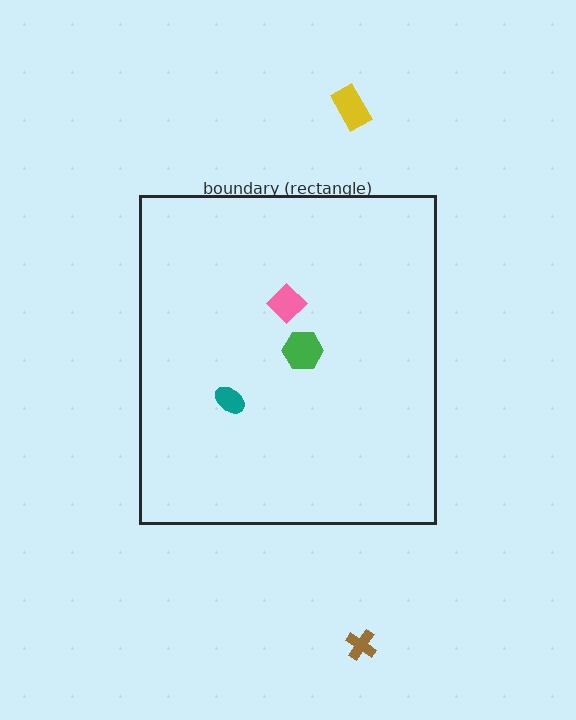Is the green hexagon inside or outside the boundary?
Inside.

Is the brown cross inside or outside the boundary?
Outside.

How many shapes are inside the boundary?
3 inside, 2 outside.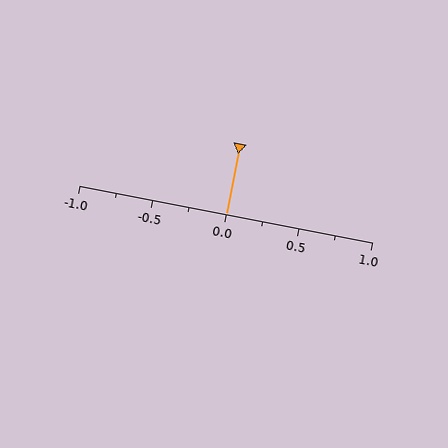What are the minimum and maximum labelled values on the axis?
The axis runs from -1.0 to 1.0.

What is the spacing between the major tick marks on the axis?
The major ticks are spaced 0.5 apart.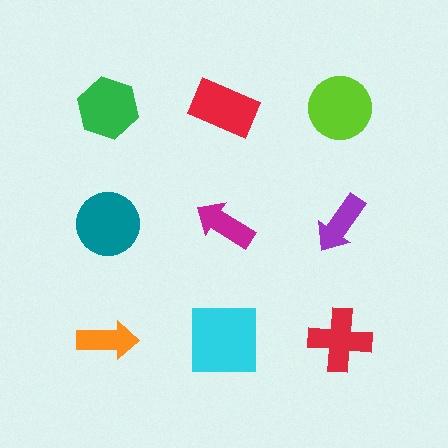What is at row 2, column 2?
A magenta arrow.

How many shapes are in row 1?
3 shapes.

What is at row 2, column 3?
A purple arrow.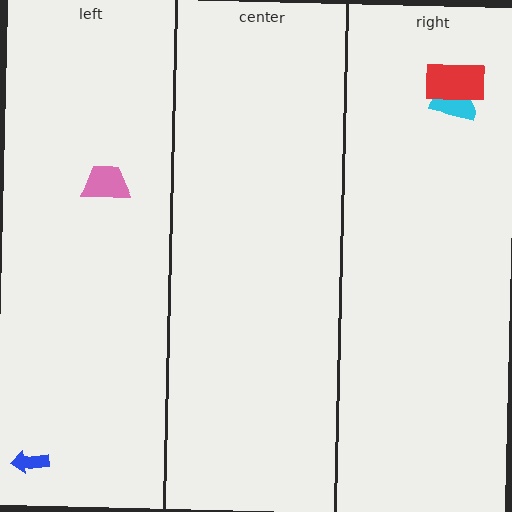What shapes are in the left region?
The pink trapezoid, the blue arrow.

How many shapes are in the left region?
2.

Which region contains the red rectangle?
The right region.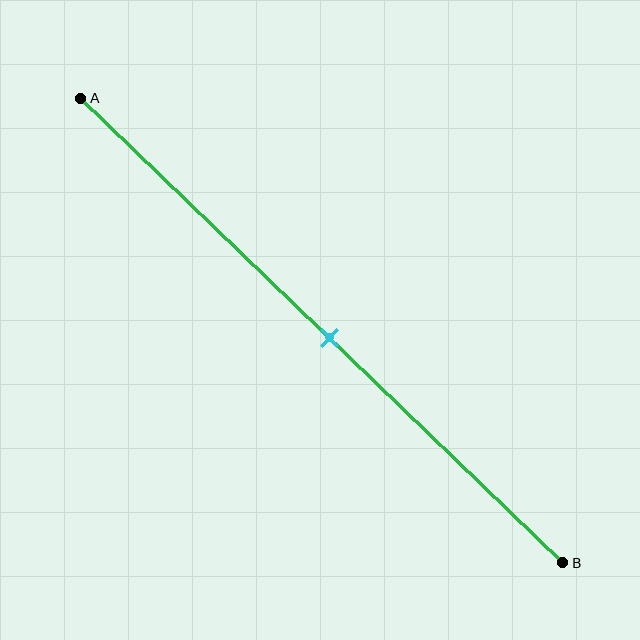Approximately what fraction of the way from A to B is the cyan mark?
The cyan mark is approximately 50% of the way from A to B.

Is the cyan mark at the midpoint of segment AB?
Yes, the mark is approximately at the midpoint.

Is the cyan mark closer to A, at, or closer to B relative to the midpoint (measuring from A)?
The cyan mark is approximately at the midpoint of segment AB.